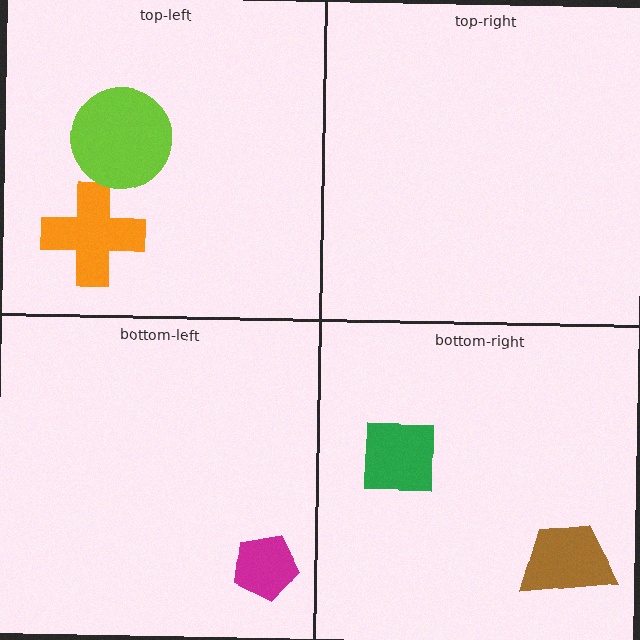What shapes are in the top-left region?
The orange cross, the lime circle.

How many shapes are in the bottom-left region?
1.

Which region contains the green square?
The bottom-right region.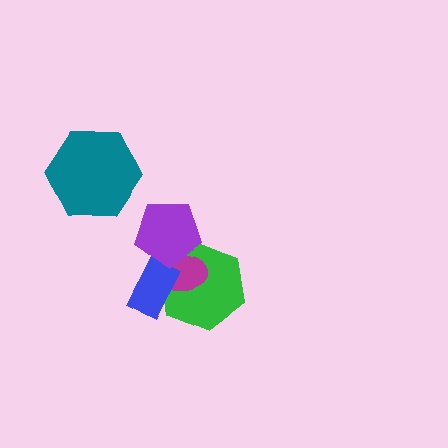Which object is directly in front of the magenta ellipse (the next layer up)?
The blue rectangle is directly in front of the magenta ellipse.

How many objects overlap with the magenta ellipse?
3 objects overlap with the magenta ellipse.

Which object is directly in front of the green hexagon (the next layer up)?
The magenta ellipse is directly in front of the green hexagon.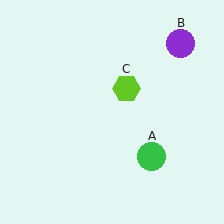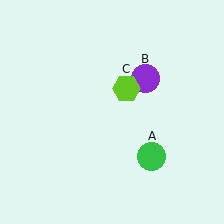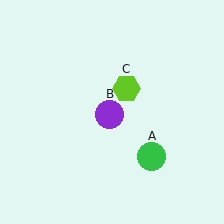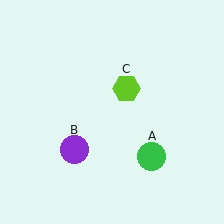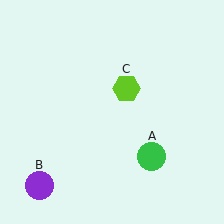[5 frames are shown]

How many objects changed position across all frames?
1 object changed position: purple circle (object B).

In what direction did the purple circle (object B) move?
The purple circle (object B) moved down and to the left.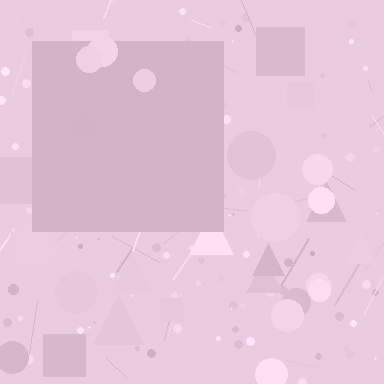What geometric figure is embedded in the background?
A square is embedded in the background.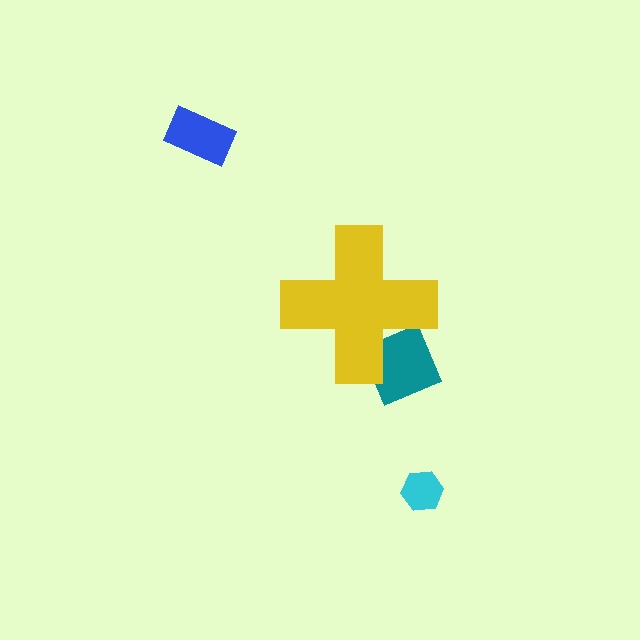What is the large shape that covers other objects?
A yellow cross.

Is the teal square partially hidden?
Yes, the teal square is partially hidden behind the yellow cross.